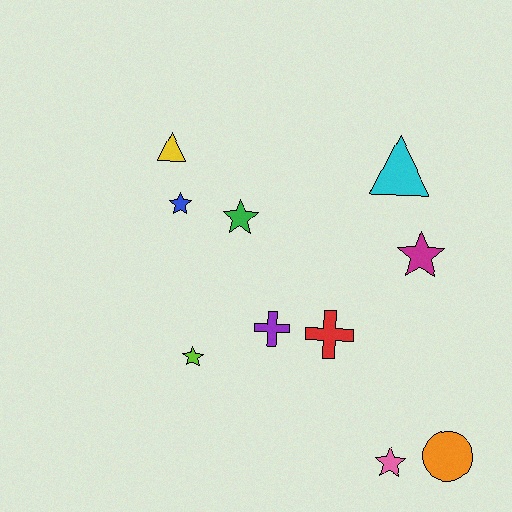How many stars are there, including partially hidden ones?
There are 5 stars.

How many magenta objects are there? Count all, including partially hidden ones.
There is 1 magenta object.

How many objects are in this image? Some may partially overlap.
There are 10 objects.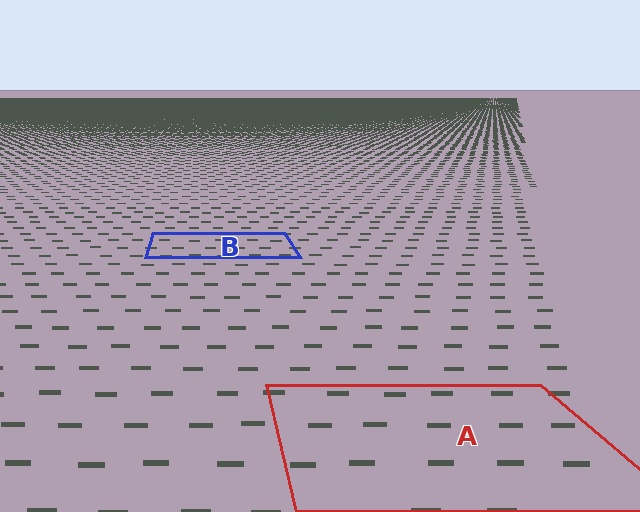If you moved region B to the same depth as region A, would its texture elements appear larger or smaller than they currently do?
They would appear larger. At a closer depth, the same texture elements are projected at a bigger on-screen size.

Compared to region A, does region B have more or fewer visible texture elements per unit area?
Region B has more texture elements per unit area — they are packed more densely because it is farther away.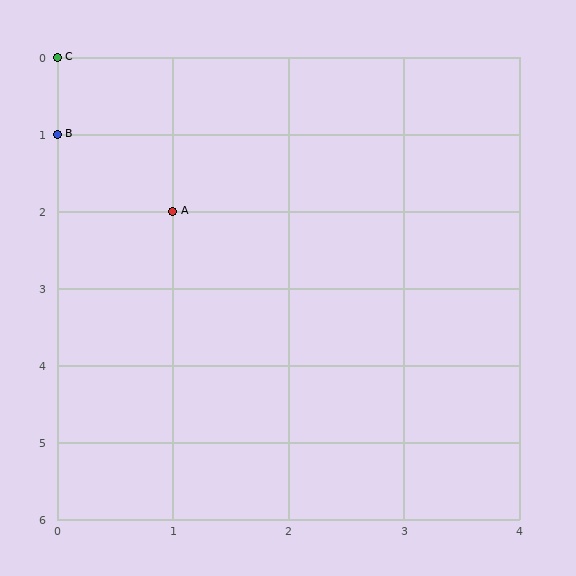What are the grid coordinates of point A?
Point A is at grid coordinates (1, 2).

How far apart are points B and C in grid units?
Points B and C are 1 row apart.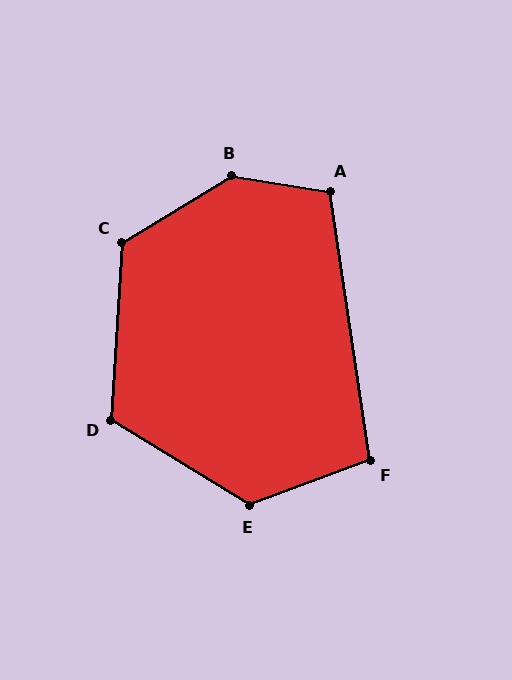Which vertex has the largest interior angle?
B, at approximately 140 degrees.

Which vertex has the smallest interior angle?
F, at approximately 102 degrees.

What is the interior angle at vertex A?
Approximately 108 degrees (obtuse).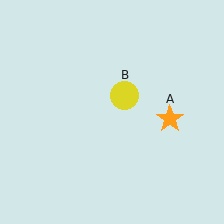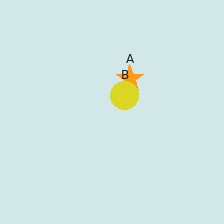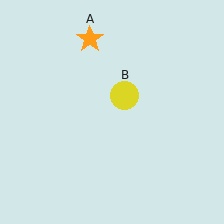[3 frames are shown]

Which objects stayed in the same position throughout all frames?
Yellow circle (object B) remained stationary.